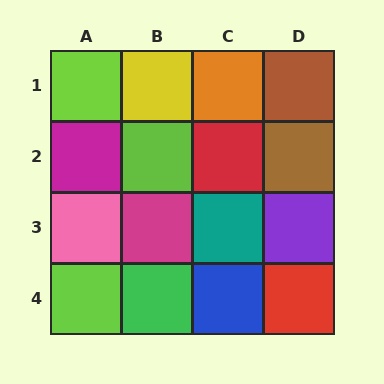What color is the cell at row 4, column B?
Green.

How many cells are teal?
1 cell is teal.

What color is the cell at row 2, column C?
Red.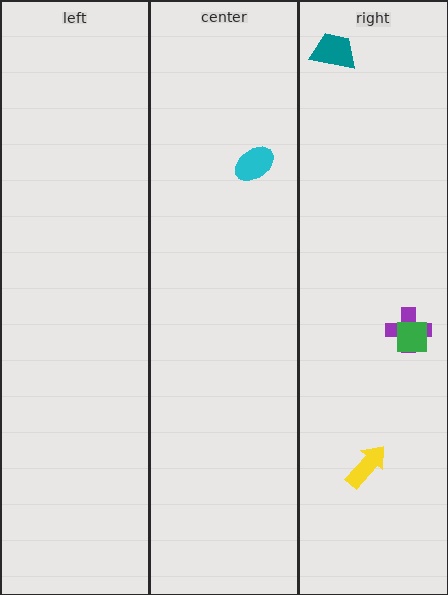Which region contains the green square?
The right region.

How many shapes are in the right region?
4.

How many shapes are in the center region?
1.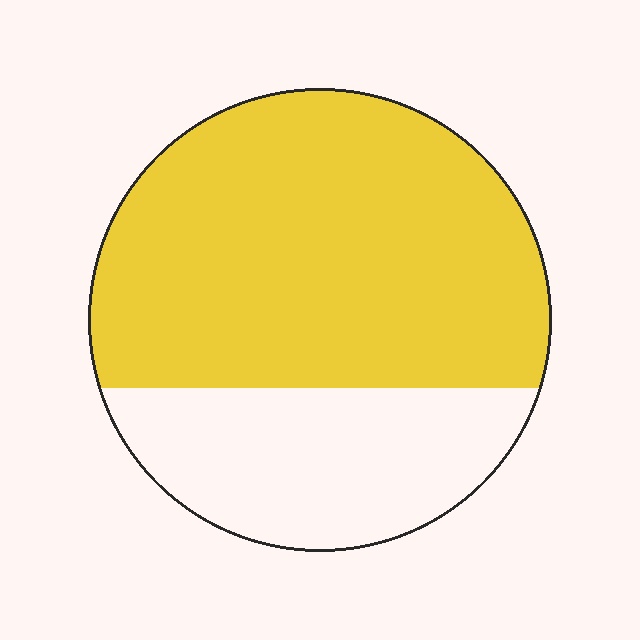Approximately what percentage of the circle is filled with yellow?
Approximately 70%.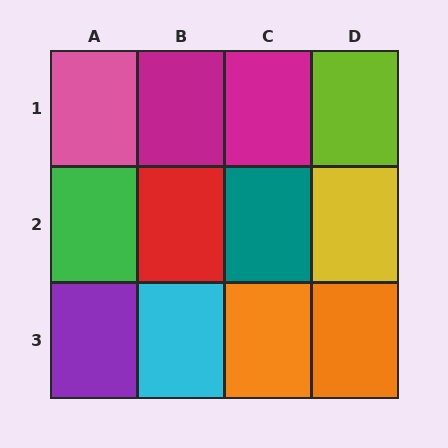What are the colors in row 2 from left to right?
Green, red, teal, yellow.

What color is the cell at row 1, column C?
Magenta.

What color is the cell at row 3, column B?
Cyan.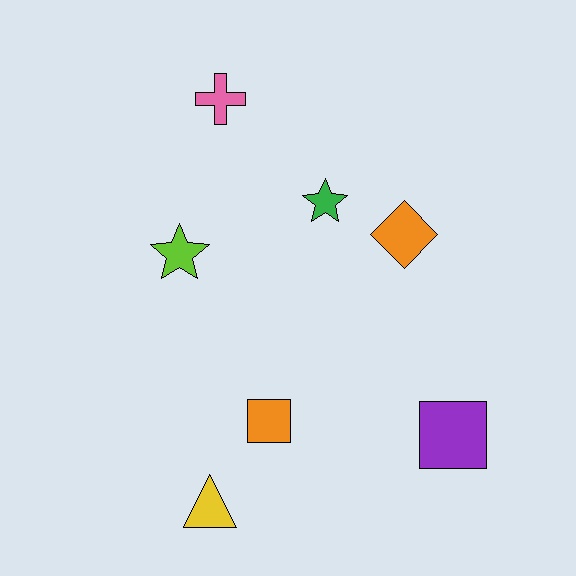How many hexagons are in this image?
There are no hexagons.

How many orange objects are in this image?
There are 2 orange objects.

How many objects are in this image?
There are 7 objects.